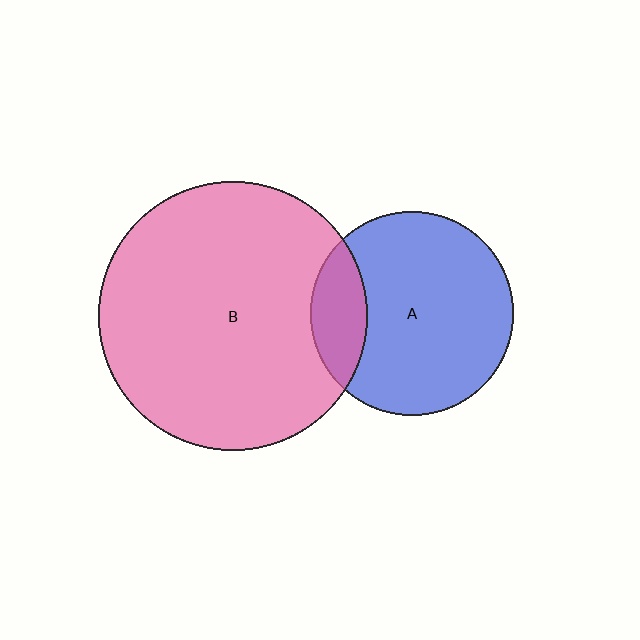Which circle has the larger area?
Circle B (pink).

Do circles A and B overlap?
Yes.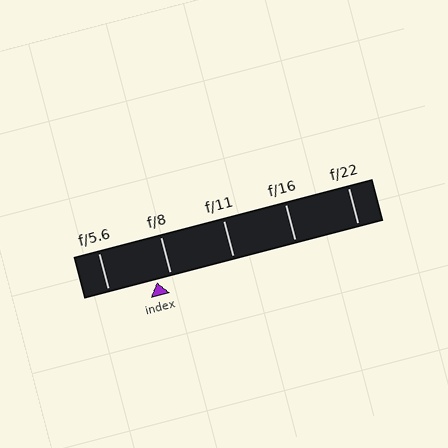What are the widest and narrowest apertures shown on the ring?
The widest aperture shown is f/5.6 and the narrowest is f/22.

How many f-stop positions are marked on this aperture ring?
There are 5 f-stop positions marked.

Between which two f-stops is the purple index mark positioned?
The index mark is between f/5.6 and f/8.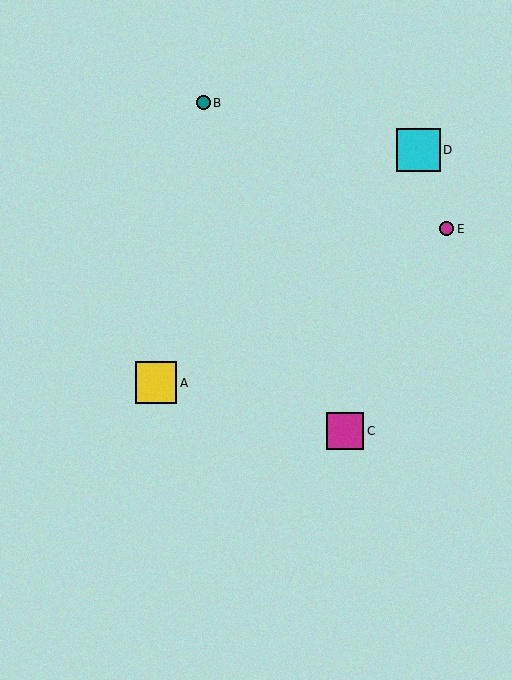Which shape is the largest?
The cyan square (labeled D) is the largest.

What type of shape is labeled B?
Shape B is a teal circle.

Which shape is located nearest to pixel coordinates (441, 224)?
The magenta circle (labeled E) at (447, 229) is nearest to that location.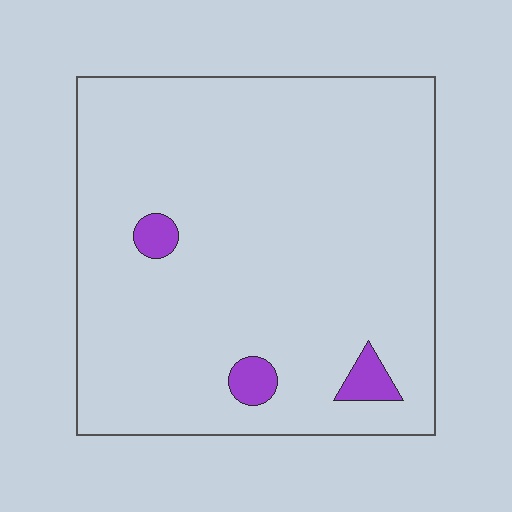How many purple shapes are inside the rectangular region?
3.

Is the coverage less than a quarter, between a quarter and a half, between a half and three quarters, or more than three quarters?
Less than a quarter.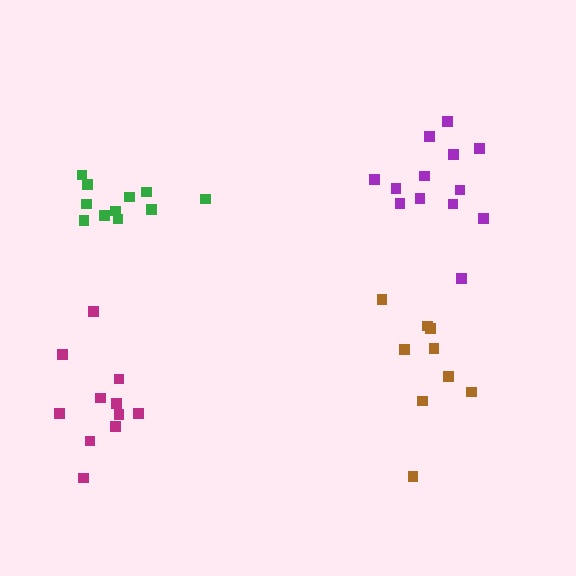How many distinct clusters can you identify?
There are 4 distinct clusters.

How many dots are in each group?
Group 1: 9 dots, Group 2: 11 dots, Group 3: 11 dots, Group 4: 13 dots (44 total).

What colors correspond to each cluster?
The clusters are colored: brown, magenta, green, purple.